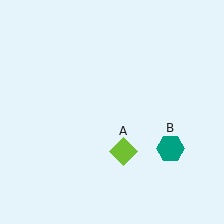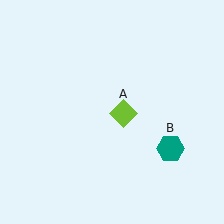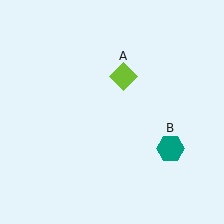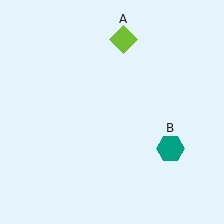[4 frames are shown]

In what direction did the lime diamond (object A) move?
The lime diamond (object A) moved up.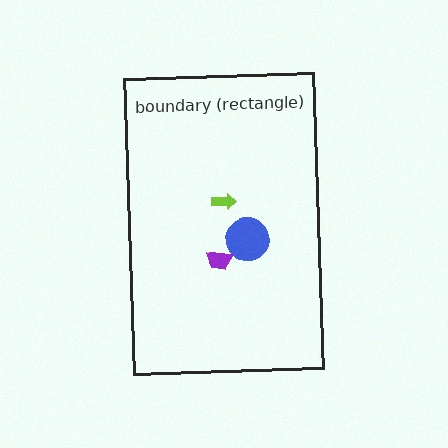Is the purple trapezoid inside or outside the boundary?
Inside.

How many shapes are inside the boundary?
3 inside, 0 outside.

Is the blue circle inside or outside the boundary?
Inside.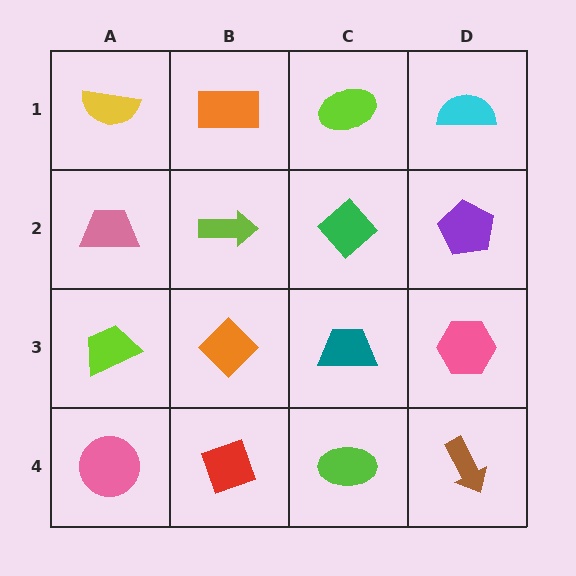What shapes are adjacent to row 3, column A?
A pink trapezoid (row 2, column A), a pink circle (row 4, column A), an orange diamond (row 3, column B).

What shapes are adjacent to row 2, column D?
A cyan semicircle (row 1, column D), a pink hexagon (row 3, column D), a green diamond (row 2, column C).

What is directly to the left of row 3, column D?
A teal trapezoid.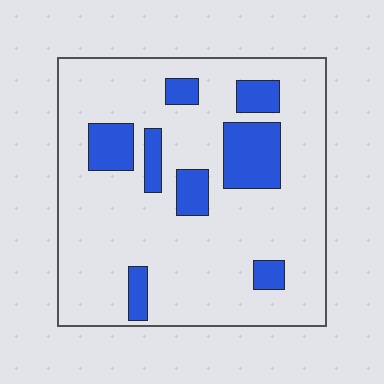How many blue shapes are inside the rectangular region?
8.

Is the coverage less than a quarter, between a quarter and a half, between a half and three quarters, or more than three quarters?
Less than a quarter.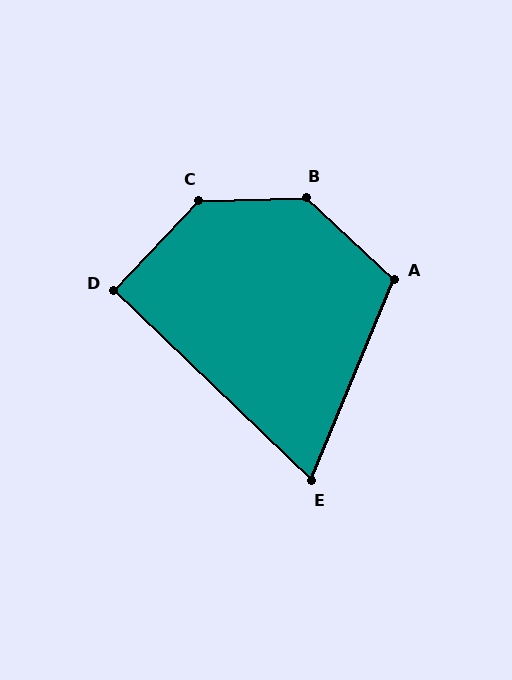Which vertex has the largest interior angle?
B, at approximately 136 degrees.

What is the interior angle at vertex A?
Approximately 111 degrees (obtuse).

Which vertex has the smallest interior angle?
E, at approximately 69 degrees.